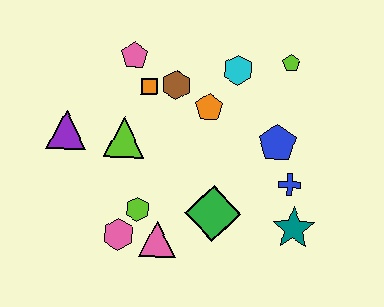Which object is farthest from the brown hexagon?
The teal star is farthest from the brown hexagon.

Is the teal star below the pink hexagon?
No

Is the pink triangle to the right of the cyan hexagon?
No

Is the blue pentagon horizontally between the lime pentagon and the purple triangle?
Yes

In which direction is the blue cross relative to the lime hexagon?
The blue cross is to the right of the lime hexagon.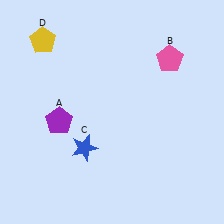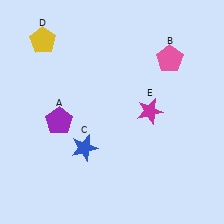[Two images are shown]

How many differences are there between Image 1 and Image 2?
There is 1 difference between the two images.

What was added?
A magenta star (E) was added in Image 2.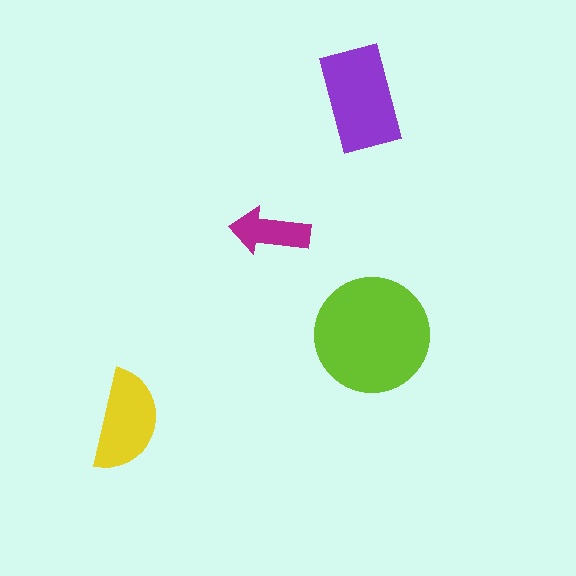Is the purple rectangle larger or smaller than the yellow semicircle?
Larger.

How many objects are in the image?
There are 4 objects in the image.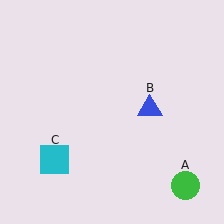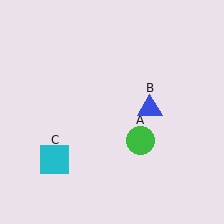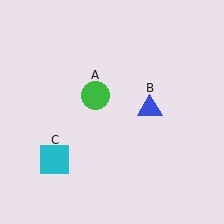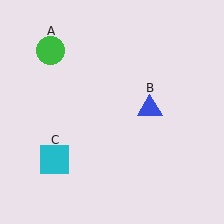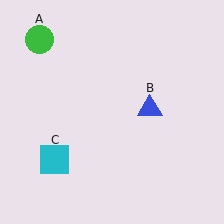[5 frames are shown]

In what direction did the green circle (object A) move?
The green circle (object A) moved up and to the left.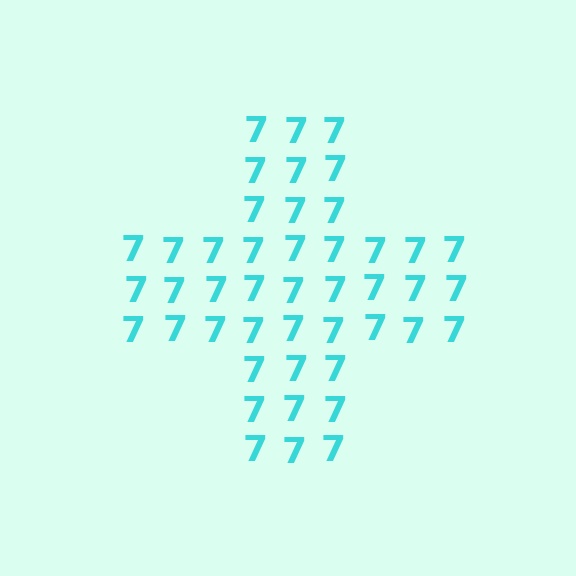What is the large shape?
The large shape is a cross.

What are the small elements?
The small elements are digit 7's.